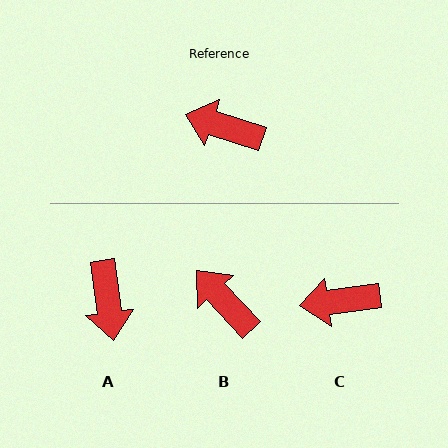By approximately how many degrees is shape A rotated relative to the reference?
Approximately 115 degrees counter-clockwise.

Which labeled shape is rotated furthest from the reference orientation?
A, about 115 degrees away.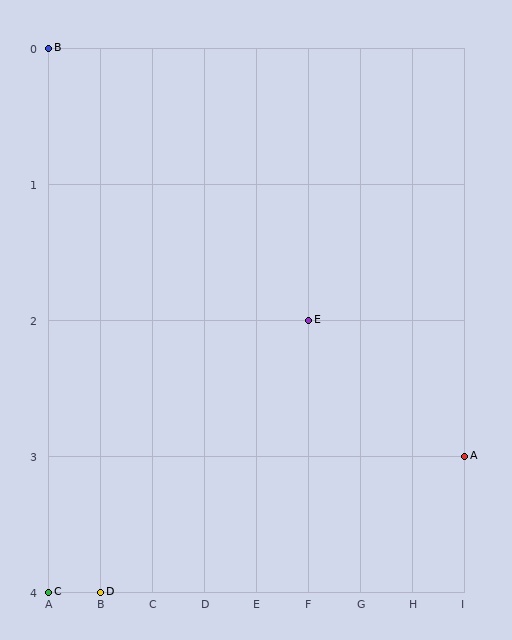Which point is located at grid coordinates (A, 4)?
Point C is at (A, 4).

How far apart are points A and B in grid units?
Points A and B are 8 columns and 3 rows apart (about 8.5 grid units diagonally).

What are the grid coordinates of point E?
Point E is at grid coordinates (F, 2).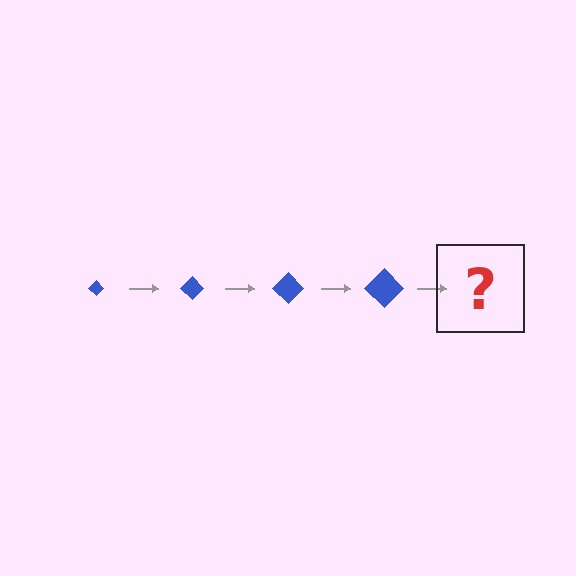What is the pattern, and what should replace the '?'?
The pattern is that the diamond gets progressively larger each step. The '?' should be a blue diamond, larger than the previous one.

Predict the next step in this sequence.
The next step is a blue diamond, larger than the previous one.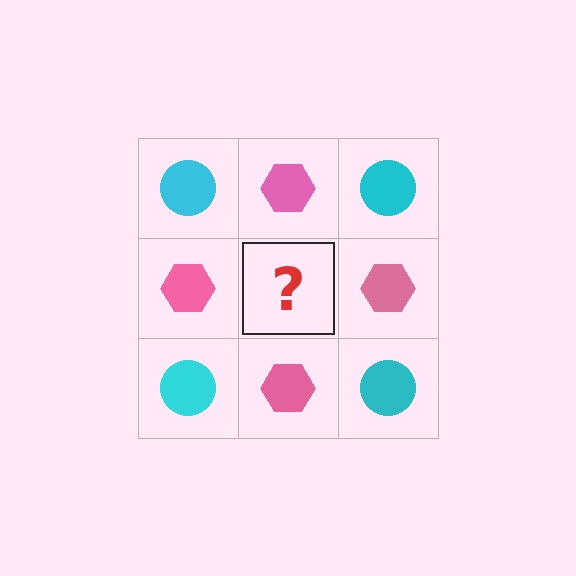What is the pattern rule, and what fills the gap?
The rule is that it alternates cyan circle and pink hexagon in a checkerboard pattern. The gap should be filled with a cyan circle.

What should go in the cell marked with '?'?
The missing cell should contain a cyan circle.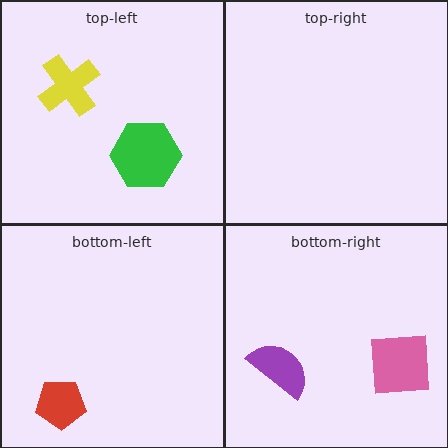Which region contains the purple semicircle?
The bottom-right region.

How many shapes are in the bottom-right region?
2.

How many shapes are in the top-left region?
2.